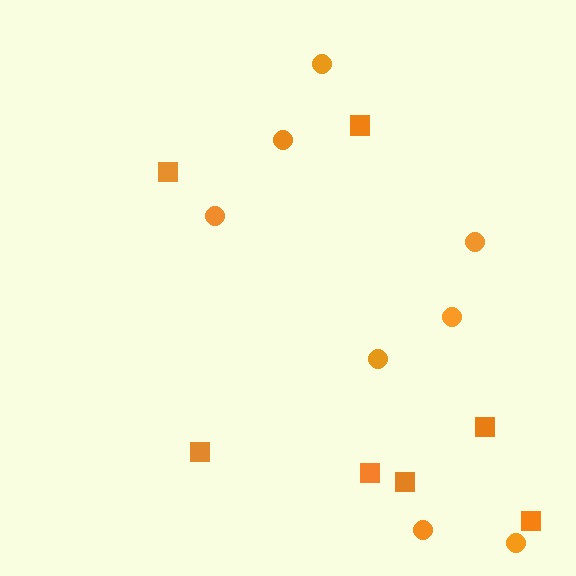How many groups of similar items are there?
There are 2 groups: one group of squares (7) and one group of circles (8).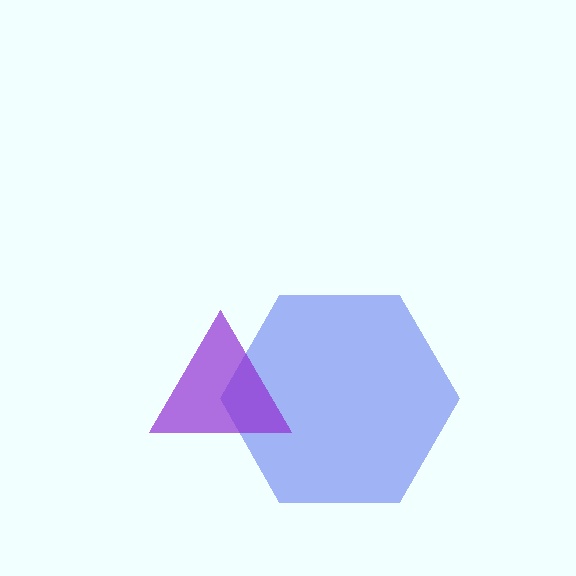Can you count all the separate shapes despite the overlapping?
Yes, there are 2 separate shapes.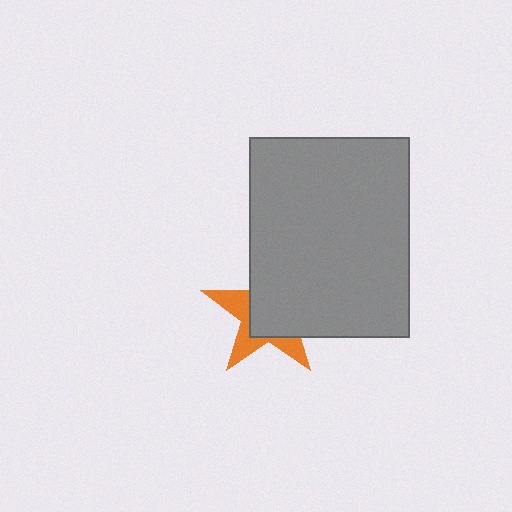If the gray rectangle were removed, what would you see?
You would see the complete orange star.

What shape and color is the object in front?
The object in front is a gray rectangle.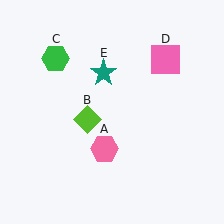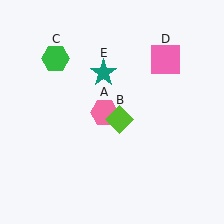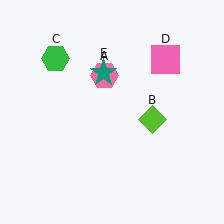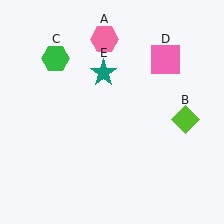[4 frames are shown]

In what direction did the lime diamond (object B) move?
The lime diamond (object B) moved right.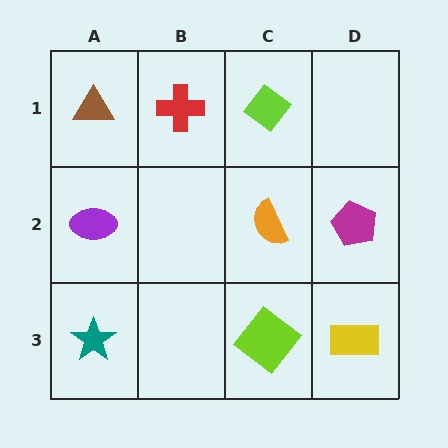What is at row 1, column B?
A red cross.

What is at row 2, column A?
A purple ellipse.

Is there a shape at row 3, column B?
No, that cell is empty.